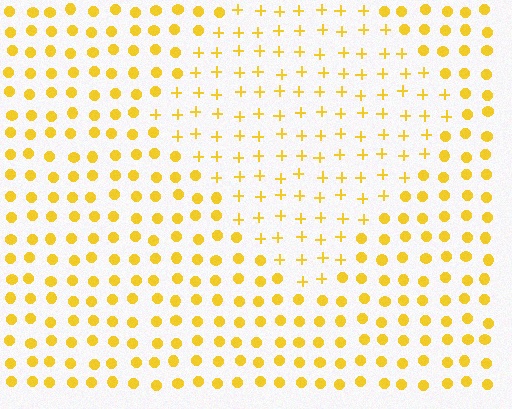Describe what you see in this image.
The image is filled with small yellow elements arranged in a uniform grid. A diamond-shaped region contains plus signs, while the surrounding area contains circles. The boundary is defined purely by the change in element shape.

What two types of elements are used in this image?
The image uses plus signs inside the diamond region and circles outside it.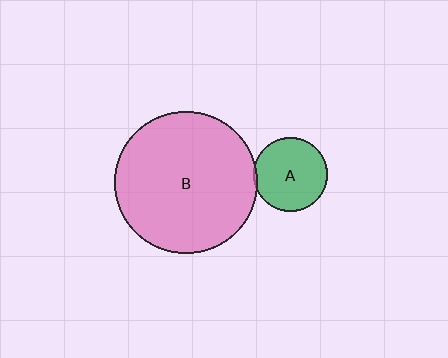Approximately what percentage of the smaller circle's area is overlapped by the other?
Approximately 5%.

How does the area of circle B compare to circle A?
Approximately 3.7 times.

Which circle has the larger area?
Circle B (pink).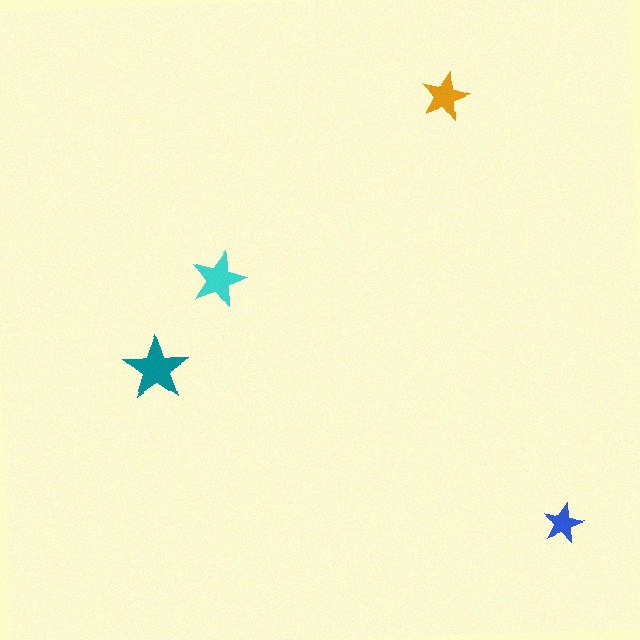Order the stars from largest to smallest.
the teal one, the cyan one, the orange one, the blue one.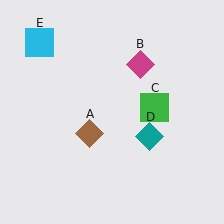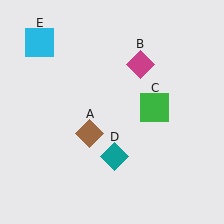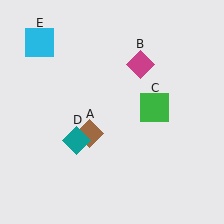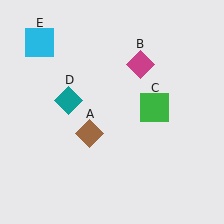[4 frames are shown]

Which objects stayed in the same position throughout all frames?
Brown diamond (object A) and magenta diamond (object B) and green square (object C) and cyan square (object E) remained stationary.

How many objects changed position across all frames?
1 object changed position: teal diamond (object D).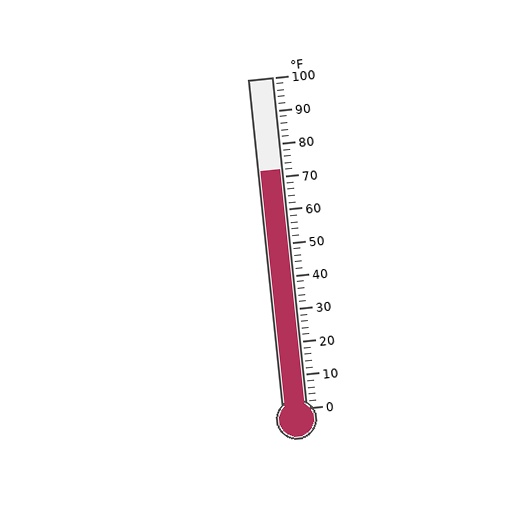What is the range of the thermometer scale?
The thermometer scale ranges from 0°F to 100°F.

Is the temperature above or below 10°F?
The temperature is above 10°F.